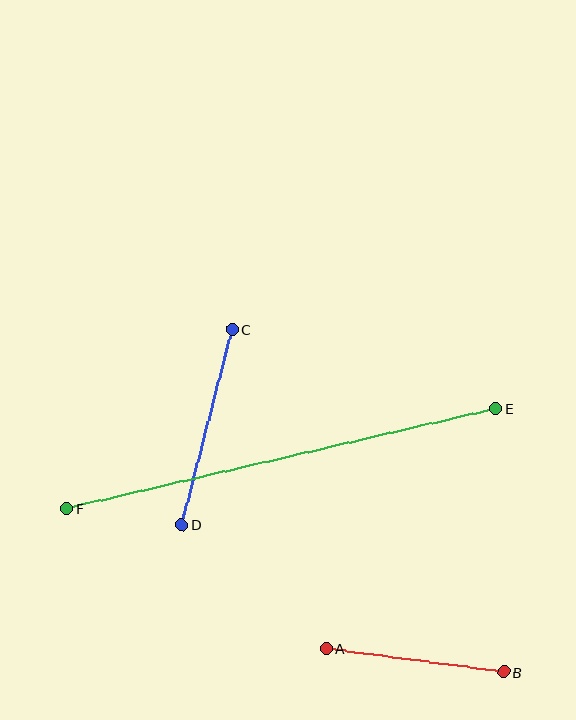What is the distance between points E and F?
The distance is approximately 440 pixels.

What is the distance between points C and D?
The distance is approximately 202 pixels.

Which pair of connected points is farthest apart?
Points E and F are farthest apart.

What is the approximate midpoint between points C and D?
The midpoint is at approximately (207, 427) pixels.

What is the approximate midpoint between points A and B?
The midpoint is at approximately (415, 661) pixels.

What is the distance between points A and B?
The distance is approximately 179 pixels.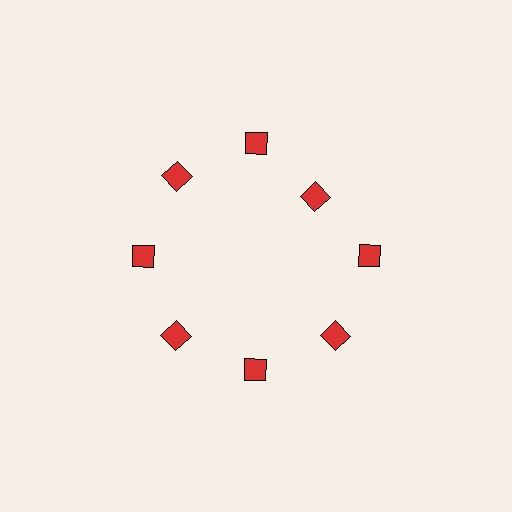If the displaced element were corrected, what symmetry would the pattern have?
It would have 8-fold rotational symmetry — the pattern would map onto itself every 45 degrees.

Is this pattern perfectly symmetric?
No. The 8 red diamonds are arranged in a ring, but one element near the 2 o'clock position is pulled inward toward the center, breaking the 8-fold rotational symmetry.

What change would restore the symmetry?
The symmetry would be restored by moving it outward, back onto the ring so that all 8 diamonds sit at equal angles and equal distance from the center.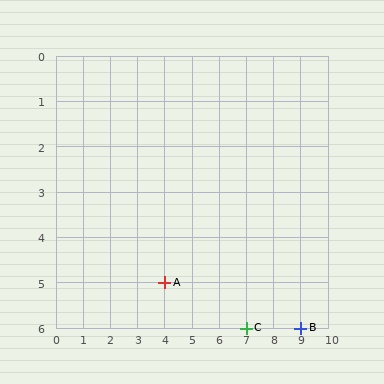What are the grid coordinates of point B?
Point B is at grid coordinates (9, 6).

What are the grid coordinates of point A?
Point A is at grid coordinates (4, 5).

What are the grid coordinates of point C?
Point C is at grid coordinates (7, 6).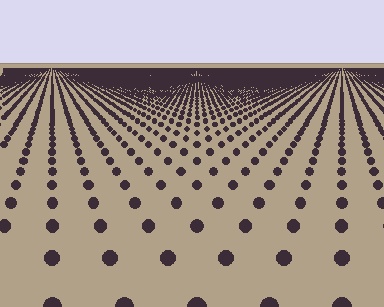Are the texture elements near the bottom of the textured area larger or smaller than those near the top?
Larger. Near the bottom, elements are closer to the viewer and appear at a bigger on-screen size.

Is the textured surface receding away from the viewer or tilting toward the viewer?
The surface is receding away from the viewer. Texture elements get smaller and denser toward the top.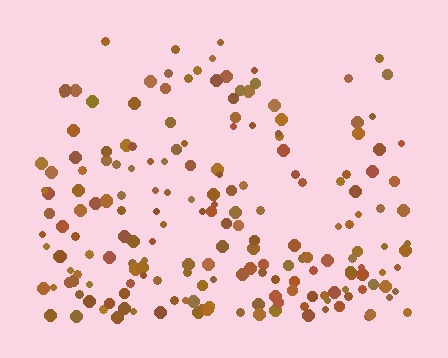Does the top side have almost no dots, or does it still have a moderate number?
Still a moderate number, just noticeably fewer than the bottom.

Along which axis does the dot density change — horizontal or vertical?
Vertical.